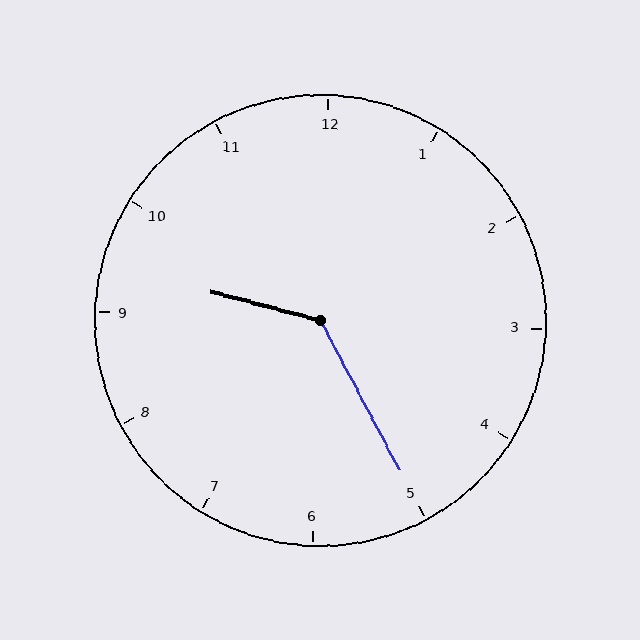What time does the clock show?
9:25.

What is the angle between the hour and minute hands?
Approximately 132 degrees.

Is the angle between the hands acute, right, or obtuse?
It is obtuse.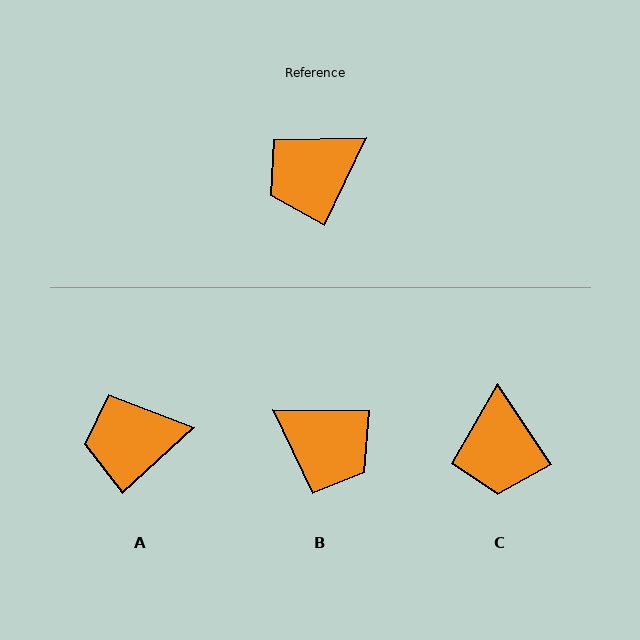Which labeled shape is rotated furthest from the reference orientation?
B, about 115 degrees away.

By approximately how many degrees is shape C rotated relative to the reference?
Approximately 59 degrees counter-clockwise.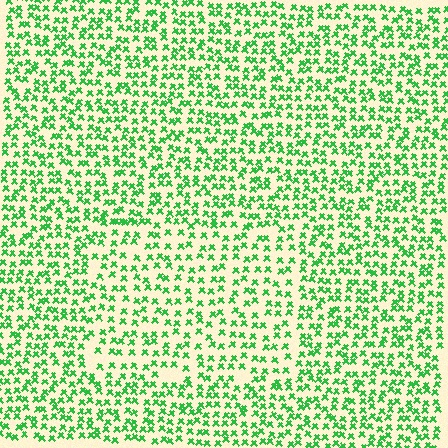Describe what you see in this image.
The image contains small green elements arranged at two different densities. A rectangle-shaped region is visible where the elements are less densely packed than the surrounding area.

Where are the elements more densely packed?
The elements are more densely packed outside the rectangle boundary.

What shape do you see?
I see a rectangle.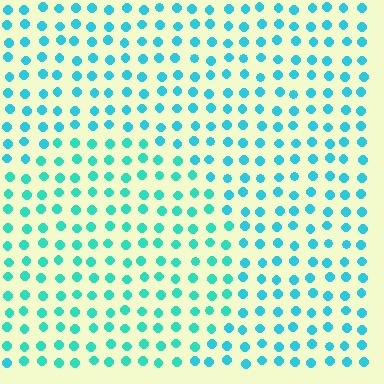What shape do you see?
I see a circle.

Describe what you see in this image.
The image is filled with small cyan elements in a uniform arrangement. A circle-shaped region is visible where the elements are tinted to a slightly different hue, forming a subtle color boundary.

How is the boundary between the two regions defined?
The boundary is defined purely by a slight shift in hue (about 19 degrees). Spacing, size, and orientation are identical on both sides.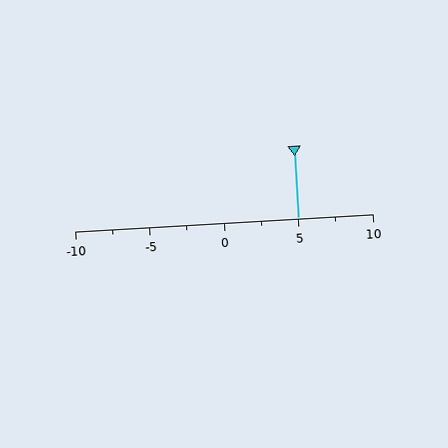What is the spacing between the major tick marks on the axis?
The major ticks are spaced 5 apart.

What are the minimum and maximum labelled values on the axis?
The axis runs from -10 to 10.